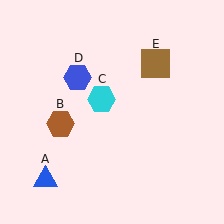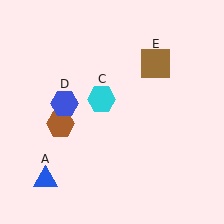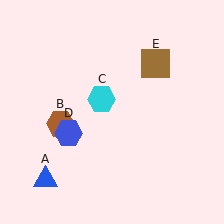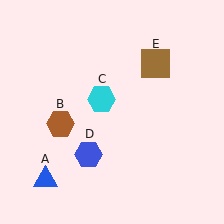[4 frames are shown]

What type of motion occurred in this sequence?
The blue hexagon (object D) rotated counterclockwise around the center of the scene.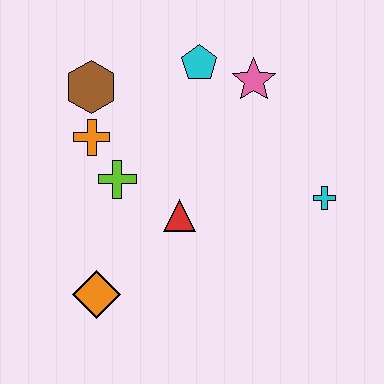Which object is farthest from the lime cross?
The cyan cross is farthest from the lime cross.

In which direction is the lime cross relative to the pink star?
The lime cross is to the left of the pink star.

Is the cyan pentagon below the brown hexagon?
No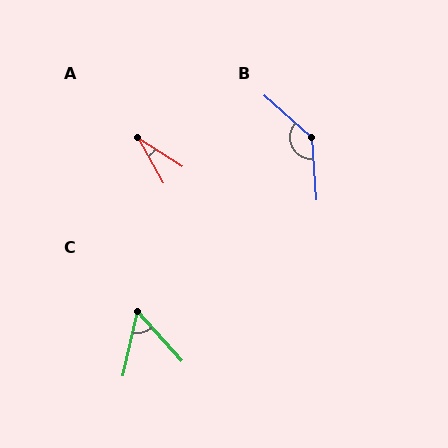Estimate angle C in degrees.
Approximately 54 degrees.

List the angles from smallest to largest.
A (27°), C (54°), B (135°).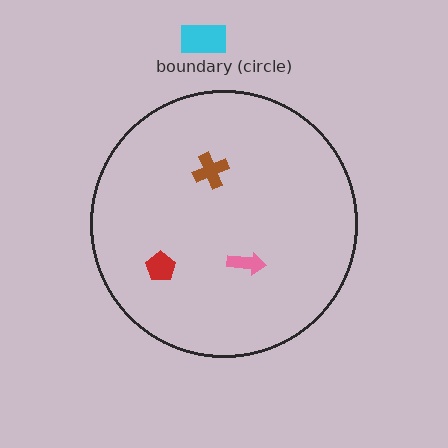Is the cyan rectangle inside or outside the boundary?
Outside.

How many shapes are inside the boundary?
3 inside, 1 outside.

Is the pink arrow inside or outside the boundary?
Inside.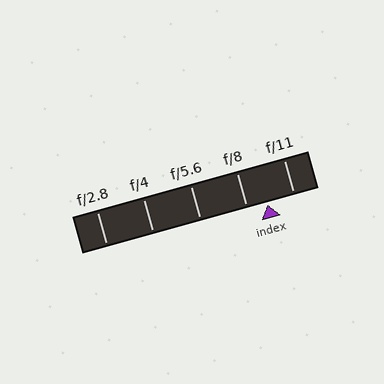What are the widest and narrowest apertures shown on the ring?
The widest aperture shown is f/2.8 and the narrowest is f/11.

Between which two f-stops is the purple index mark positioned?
The index mark is between f/8 and f/11.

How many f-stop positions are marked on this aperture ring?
There are 5 f-stop positions marked.